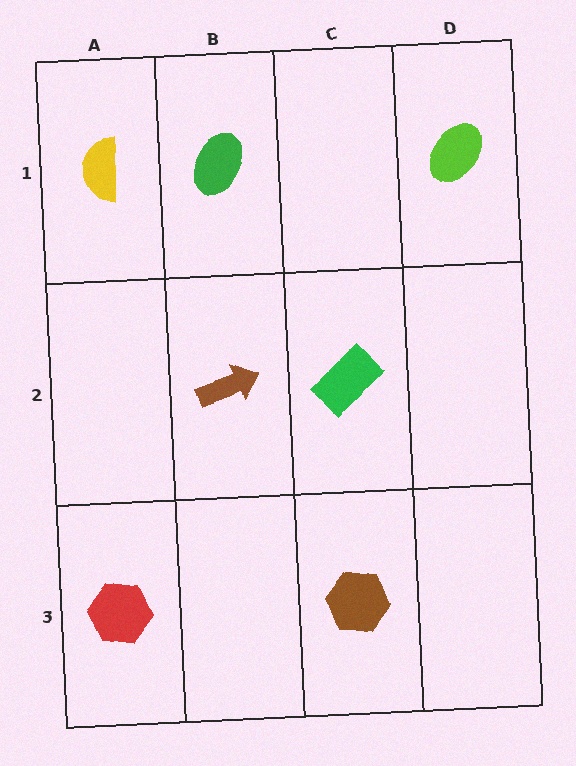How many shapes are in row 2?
2 shapes.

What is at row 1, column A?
A yellow semicircle.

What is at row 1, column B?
A green ellipse.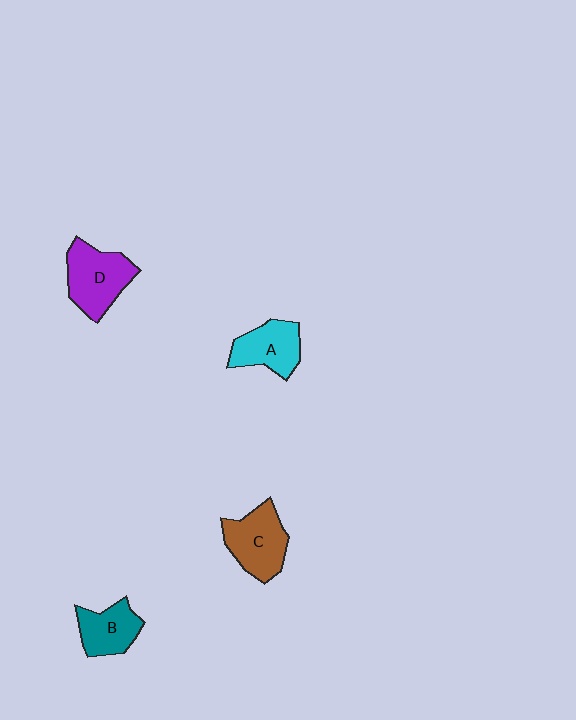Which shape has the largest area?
Shape D (purple).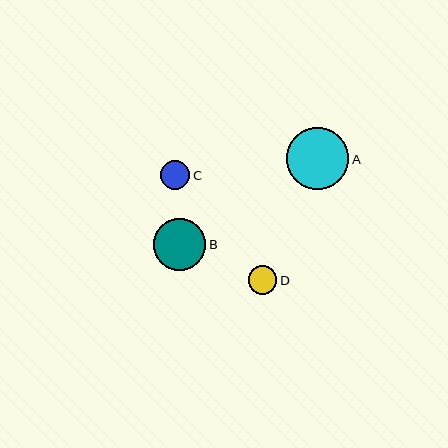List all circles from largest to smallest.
From largest to smallest: A, B, C, D.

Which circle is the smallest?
Circle D is the smallest with a size of approximately 28 pixels.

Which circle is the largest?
Circle A is the largest with a size of approximately 62 pixels.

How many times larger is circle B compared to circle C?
Circle B is approximately 1.8 times the size of circle C.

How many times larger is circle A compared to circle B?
Circle A is approximately 1.2 times the size of circle B.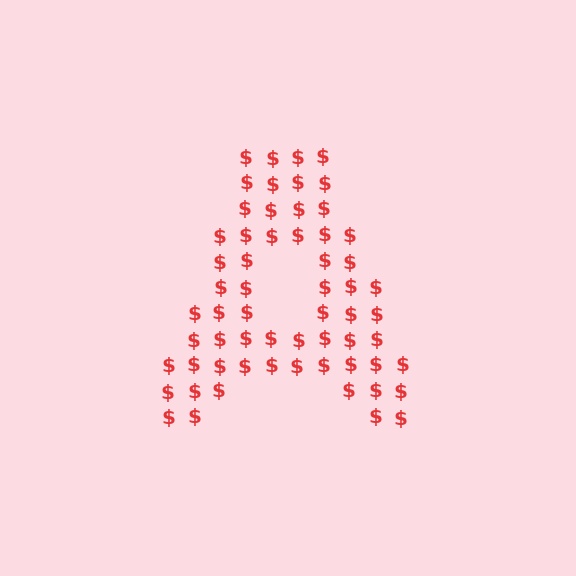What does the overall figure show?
The overall figure shows the letter A.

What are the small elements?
The small elements are dollar signs.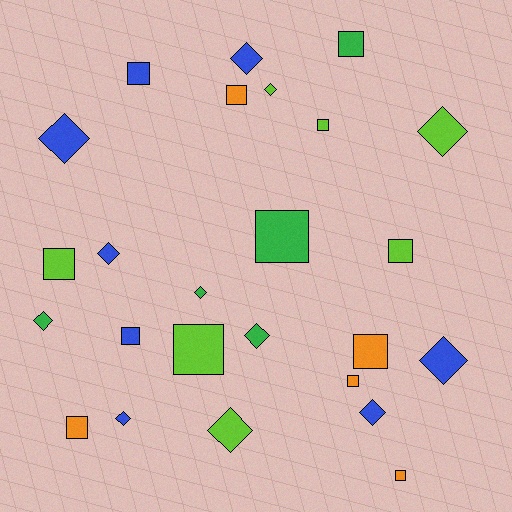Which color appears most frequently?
Blue, with 8 objects.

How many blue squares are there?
There are 2 blue squares.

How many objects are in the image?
There are 25 objects.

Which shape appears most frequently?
Square, with 13 objects.